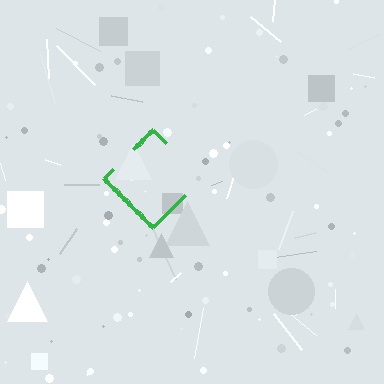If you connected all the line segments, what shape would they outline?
They would outline a diamond.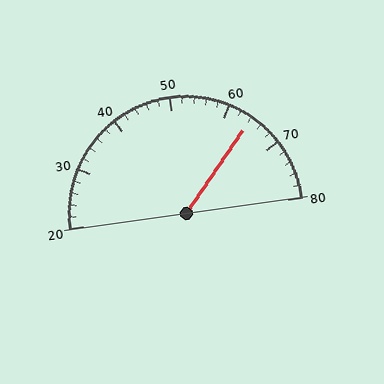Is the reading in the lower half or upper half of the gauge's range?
The reading is in the upper half of the range (20 to 80).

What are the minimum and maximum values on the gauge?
The gauge ranges from 20 to 80.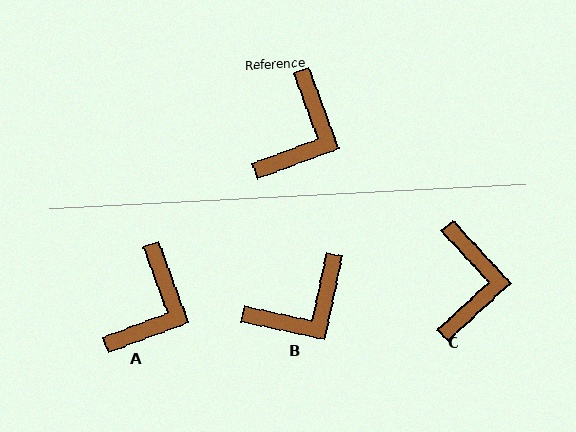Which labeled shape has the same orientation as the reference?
A.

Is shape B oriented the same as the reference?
No, it is off by about 32 degrees.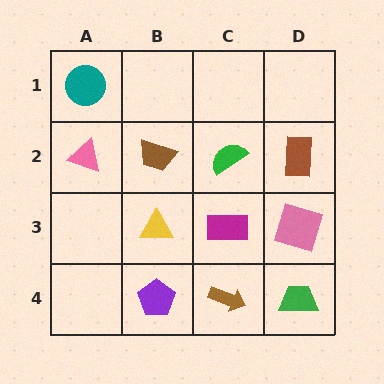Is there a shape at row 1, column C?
No, that cell is empty.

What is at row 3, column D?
A pink square.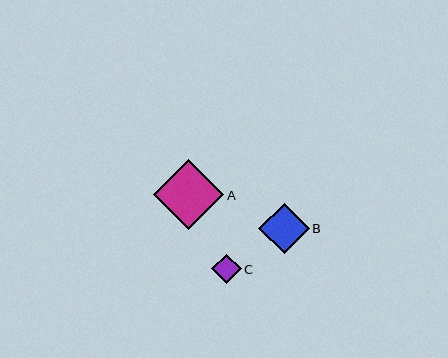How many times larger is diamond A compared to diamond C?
Diamond A is approximately 2.4 times the size of diamond C.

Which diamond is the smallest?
Diamond C is the smallest with a size of approximately 29 pixels.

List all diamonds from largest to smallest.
From largest to smallest: A, B, C.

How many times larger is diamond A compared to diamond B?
Diamond A is approximately 1.4 times the size of diamond B.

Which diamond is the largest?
Diamond A is the largest with a size of approximately 70 pixels.